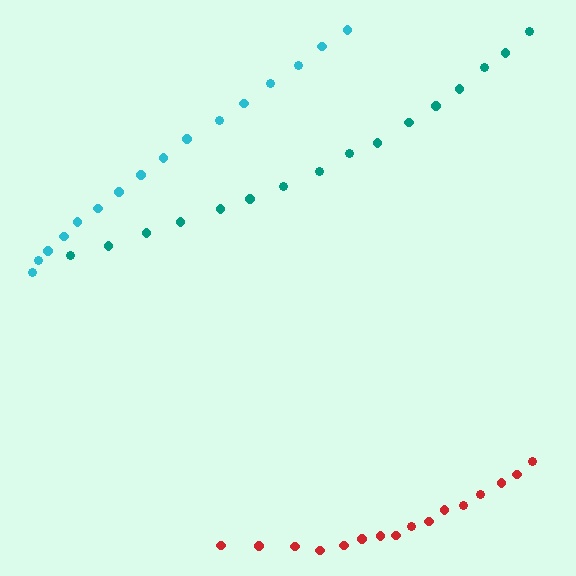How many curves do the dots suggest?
There are 3 distinct paths.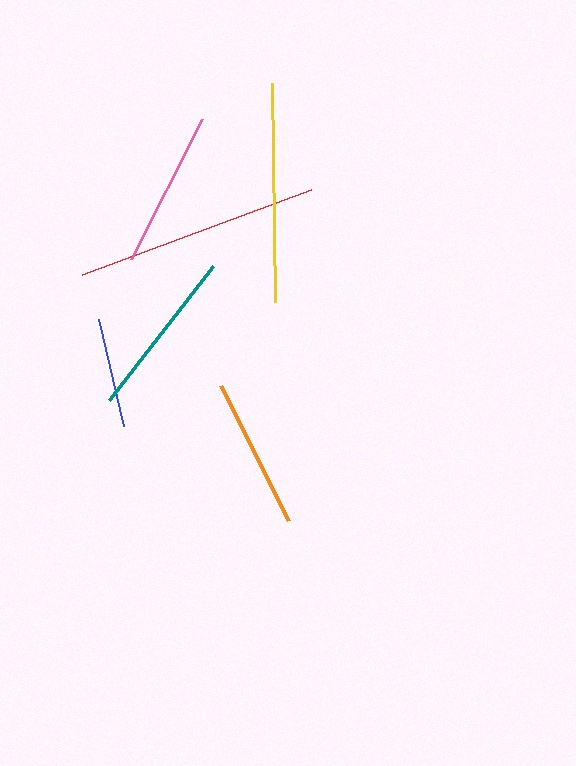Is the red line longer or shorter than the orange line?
The red line is longer than the orange line.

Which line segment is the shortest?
The blue line is the shortest at approximately 110 pixels.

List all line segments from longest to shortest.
From longest to shortest: red, yellow, teal, pink, orange, blue.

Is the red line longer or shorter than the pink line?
The red line is longer than the pink line.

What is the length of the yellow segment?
The yellow segment is approximately 219 pixels long.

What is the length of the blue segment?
The blue segment is approximately 110 pixels long.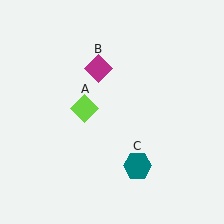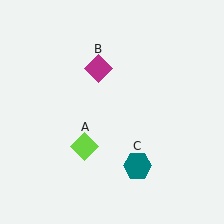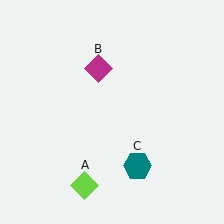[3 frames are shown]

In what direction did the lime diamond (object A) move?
The lime diamond (object A) moved down.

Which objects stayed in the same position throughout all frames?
Magenta diamond (object B) and teal hexagon (object C) remained stationary.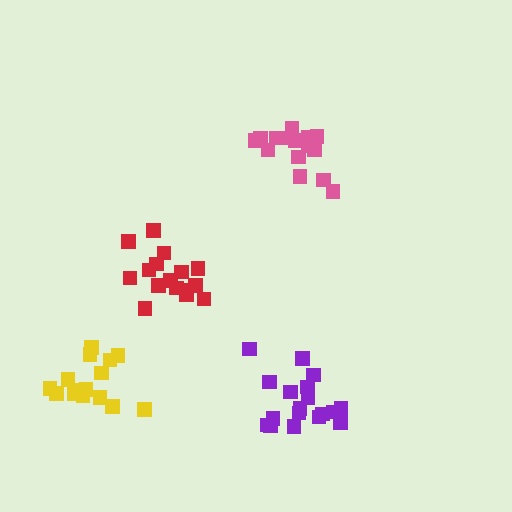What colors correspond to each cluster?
The clusters are colored: pink, red, yellow, purple.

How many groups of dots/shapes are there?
There are 4 groups.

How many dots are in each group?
Group 1: 16 dots, Group 2: 16 dots, Group 3: 16 dots, Group 4: 18 dots (66 total).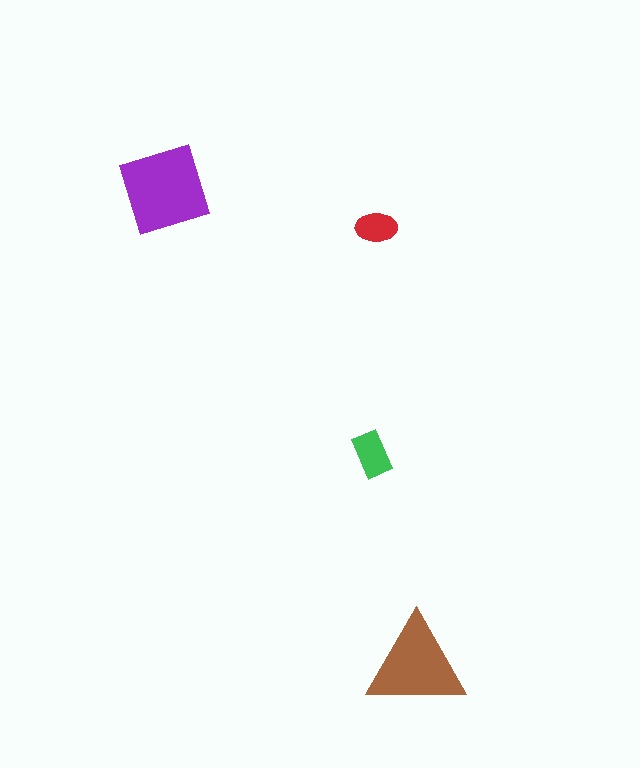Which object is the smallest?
The red ellipse.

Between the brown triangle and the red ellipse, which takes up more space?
The brown triangle.